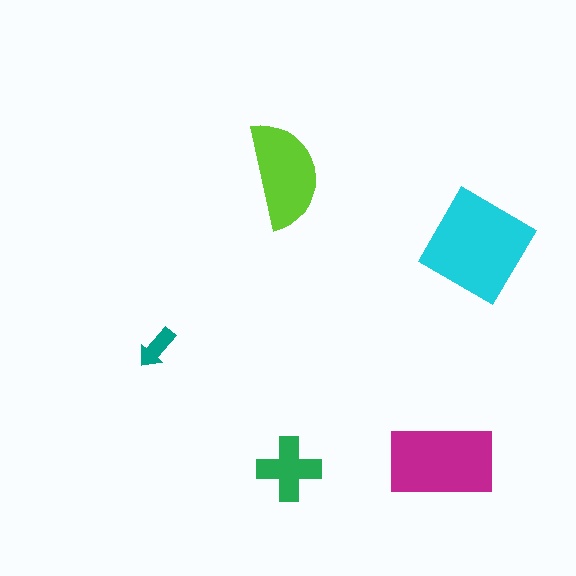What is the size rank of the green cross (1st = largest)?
4th.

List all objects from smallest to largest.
The teal arrow, the green cross, the lime semicircle, the magenta rectangle, the cyan diamond.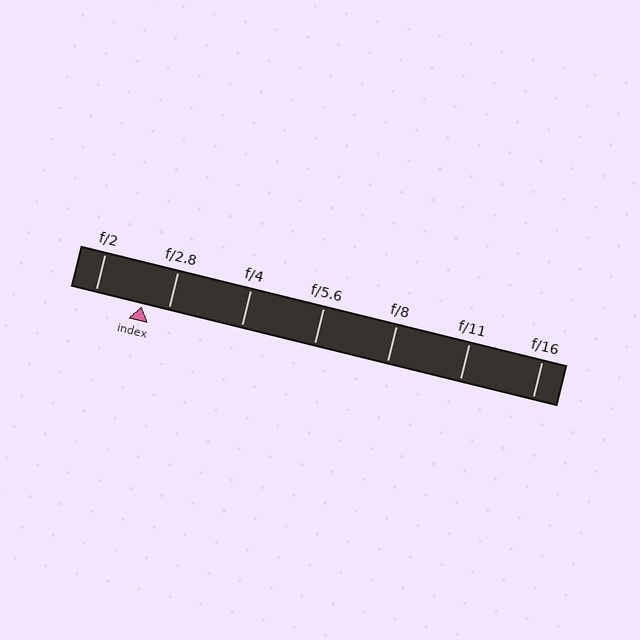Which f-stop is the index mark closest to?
The index mark is closest to f/2.8.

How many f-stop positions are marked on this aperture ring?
There are 7 f-stop positions marked.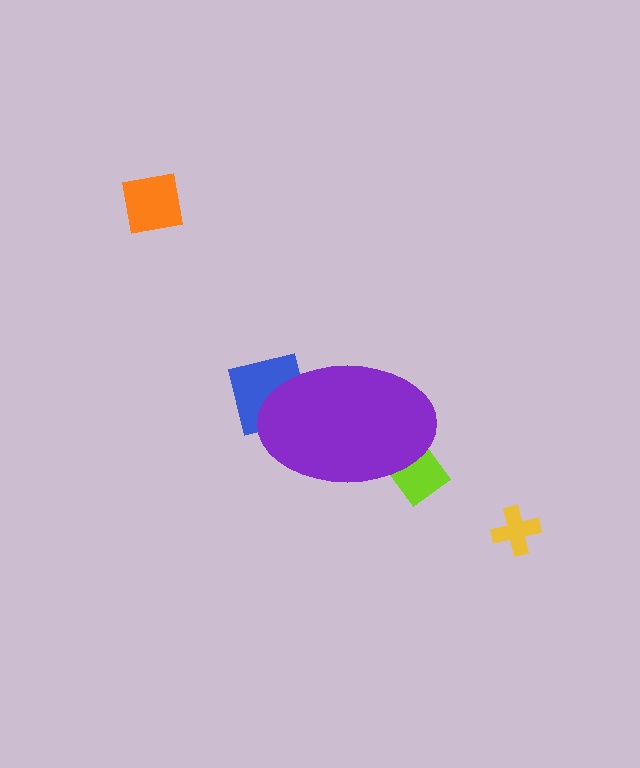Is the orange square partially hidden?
No, the orange square is fully visible.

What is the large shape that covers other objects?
A purple ellipse.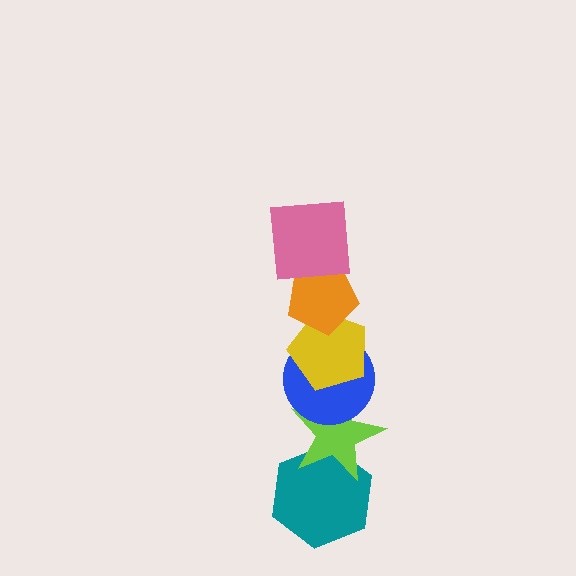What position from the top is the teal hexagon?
The teal hexagon is 6th from the top.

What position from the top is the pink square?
The pink square is 1st from the top.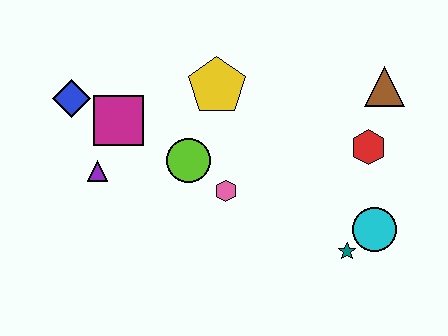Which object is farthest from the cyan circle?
The blue diamond is farthest from the cyan circle.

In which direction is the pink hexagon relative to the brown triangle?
The pink hexagon is to the left of the brown triangle.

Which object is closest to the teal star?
The cyan circle is closest to the teal star.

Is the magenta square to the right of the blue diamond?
Yes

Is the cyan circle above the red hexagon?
No